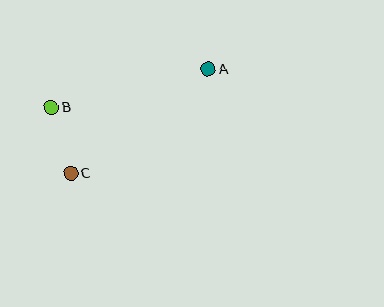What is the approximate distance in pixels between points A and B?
The distance between A and B is approximately 161 pixels.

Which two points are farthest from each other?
Points A and C are farthest from each other.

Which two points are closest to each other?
Points B and C are closest to each other.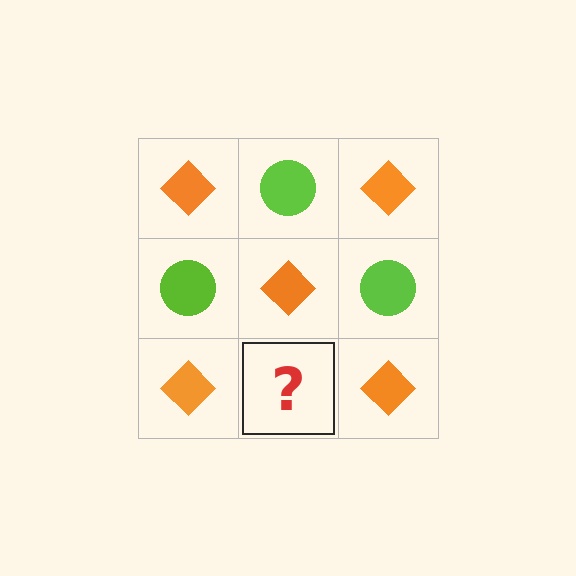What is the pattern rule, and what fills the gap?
The rule is that it alternates orange diamond and lime circle in a checkerboard pattern. The gap should be filled with a lime circle.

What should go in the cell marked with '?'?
The missing cell should contain a lime circle.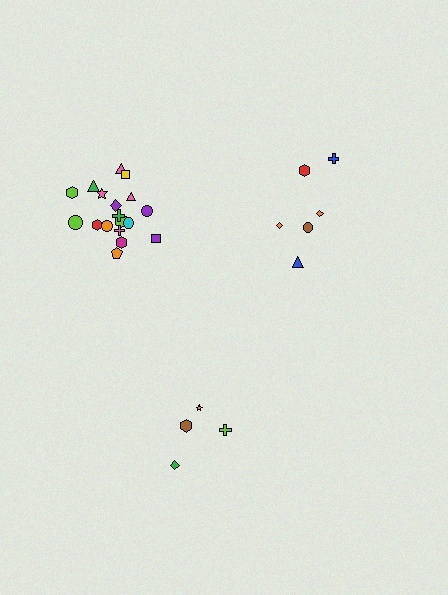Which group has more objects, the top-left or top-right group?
The top-left group.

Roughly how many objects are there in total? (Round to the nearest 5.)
Roughly 30 objects in total.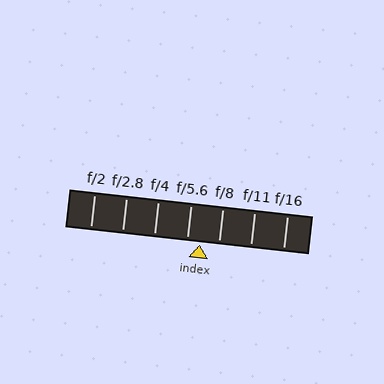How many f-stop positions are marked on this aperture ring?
There are 7 f-stop positions marked.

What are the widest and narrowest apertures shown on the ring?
The widest aperture shown is f/2 and the narrowest is f/16.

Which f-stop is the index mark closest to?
The index mark is closest to f/5.6.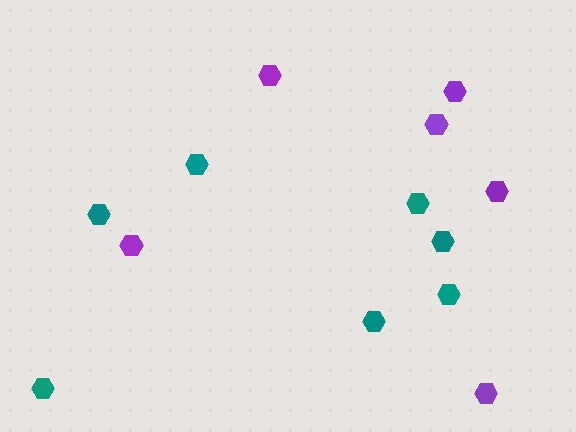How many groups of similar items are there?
There are 2 groups: one group of teal hexagons (7) and one group of purple hexagons (6).